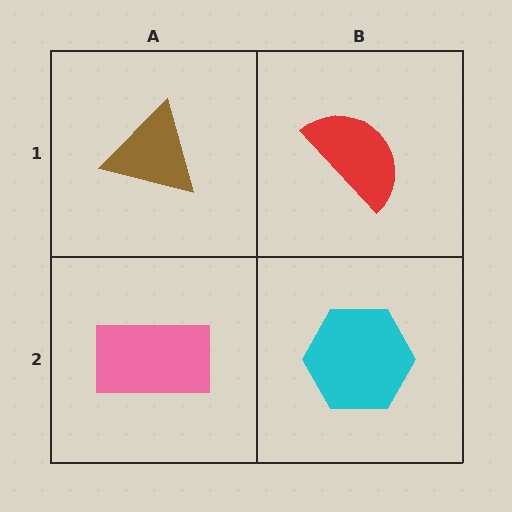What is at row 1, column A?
A brown triangle.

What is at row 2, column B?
A cyan hexagon.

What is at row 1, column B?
A red semicircle.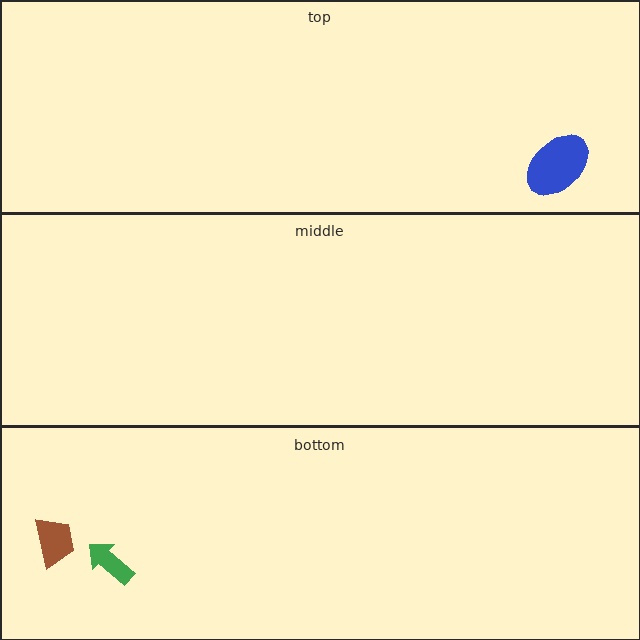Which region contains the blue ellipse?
The top region.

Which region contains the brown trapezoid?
The bottom region.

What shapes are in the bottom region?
The green arrow, the brown trapezoid.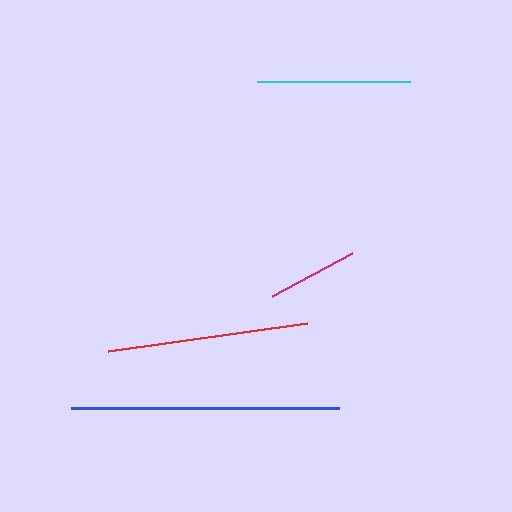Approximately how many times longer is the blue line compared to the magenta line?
The blue line is approximately 2.9 times the length of the magenta line.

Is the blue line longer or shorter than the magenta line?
The blue line is longer than the magenta line.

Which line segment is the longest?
The blue line is the longest at approximately 267 pixels.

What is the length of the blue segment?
The blue segment is approximately 267 pixels long.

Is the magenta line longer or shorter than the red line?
The red line is longer than the magenta line.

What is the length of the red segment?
The red segment is approximately 201 pixels long.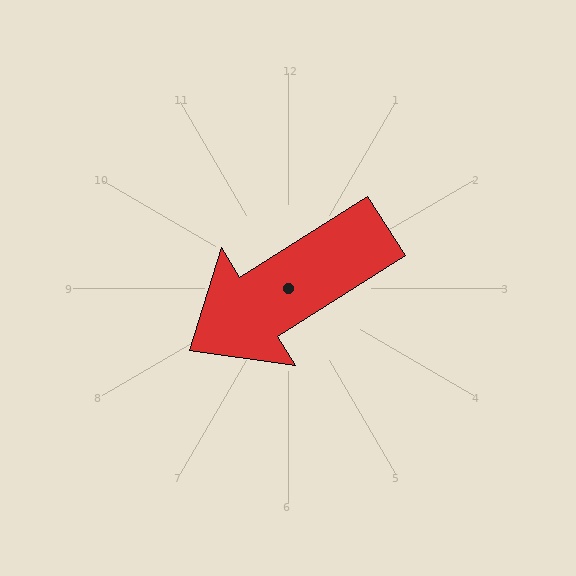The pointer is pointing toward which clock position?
Roughly 8 o'clock.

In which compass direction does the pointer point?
Southwest.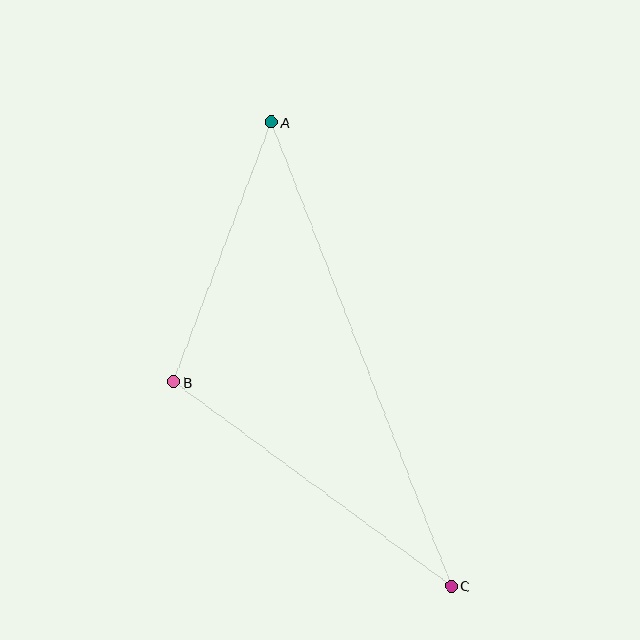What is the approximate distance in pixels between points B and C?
The distance between B and C is approximately 345 pixels.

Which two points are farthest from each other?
Points A and C are farthest from each other.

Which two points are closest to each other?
Points A and B are closest to each other.